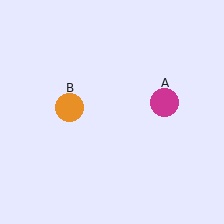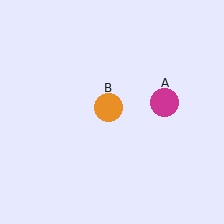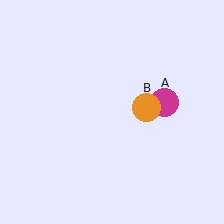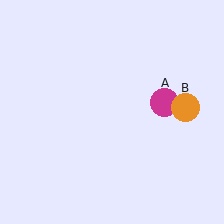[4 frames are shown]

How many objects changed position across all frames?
1 object changed position: orange circle (object B).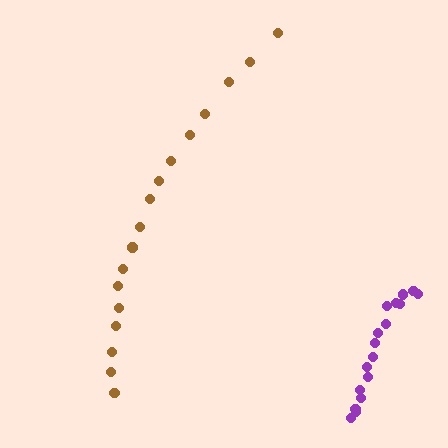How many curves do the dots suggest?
There are 2 distinct paths.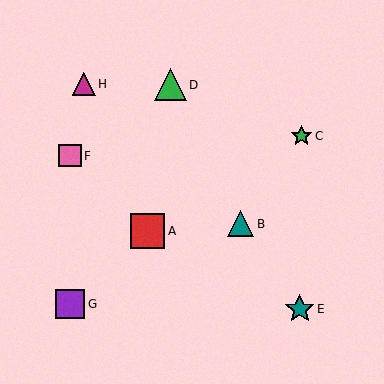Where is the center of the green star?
The center of the green star is at (302, 136).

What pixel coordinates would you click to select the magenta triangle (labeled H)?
Click at (84, 84) to select the magenta triangle H.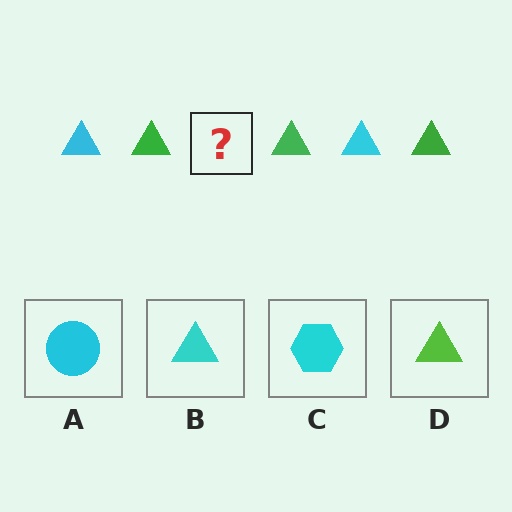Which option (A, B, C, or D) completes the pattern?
B.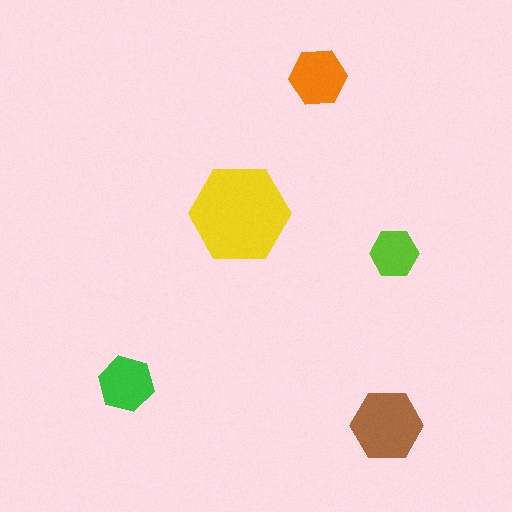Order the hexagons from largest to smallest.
the yellow one, the brown one, the orange one, the green one, the lime one.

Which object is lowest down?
The brown hexagon is bottommost.